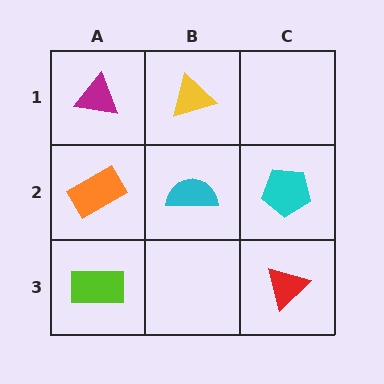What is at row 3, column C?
A red triangle.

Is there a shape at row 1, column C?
No, that cell is empty.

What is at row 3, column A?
A lime rectangle.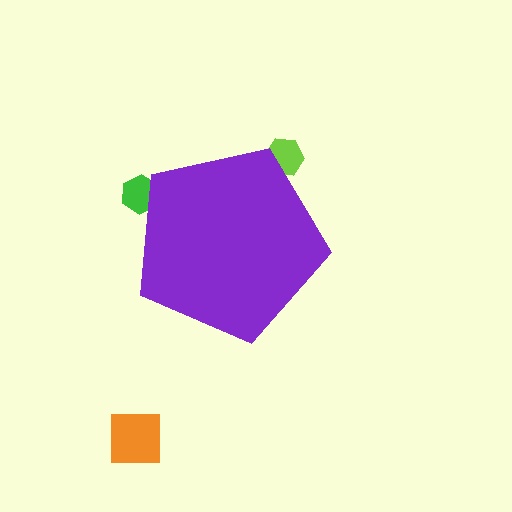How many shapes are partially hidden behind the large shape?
2 shapes are partially hidden.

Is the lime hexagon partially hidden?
Yes, the lime hexagon is partially hidden behind the purple pentagon.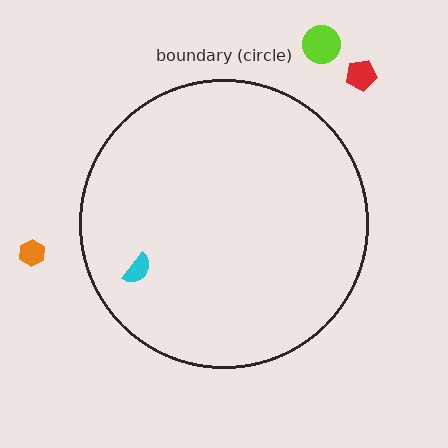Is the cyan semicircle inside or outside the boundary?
Inside.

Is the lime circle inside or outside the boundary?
Outside.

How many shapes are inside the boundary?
1 inside, 3 outside.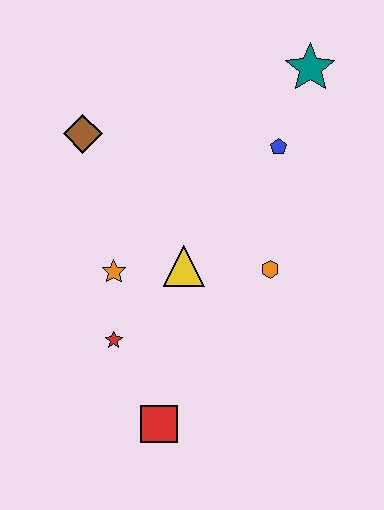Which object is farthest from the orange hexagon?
The brown diamond is farthest from the orange hexagon.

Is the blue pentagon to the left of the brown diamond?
No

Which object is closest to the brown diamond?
The orange star is closest to the brown diamond.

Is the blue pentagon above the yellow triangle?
Yes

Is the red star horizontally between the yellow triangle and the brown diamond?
Yes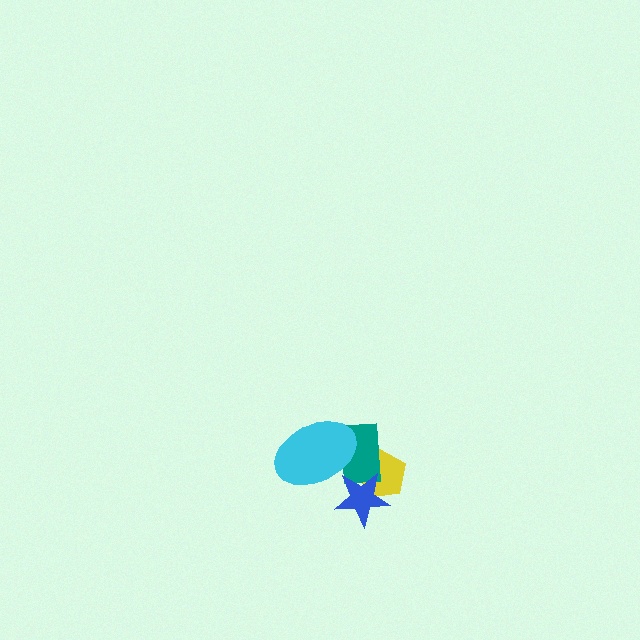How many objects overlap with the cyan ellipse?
2 objects overlap with the cyan ellipse.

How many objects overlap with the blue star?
3 objects overlap with the blue star.